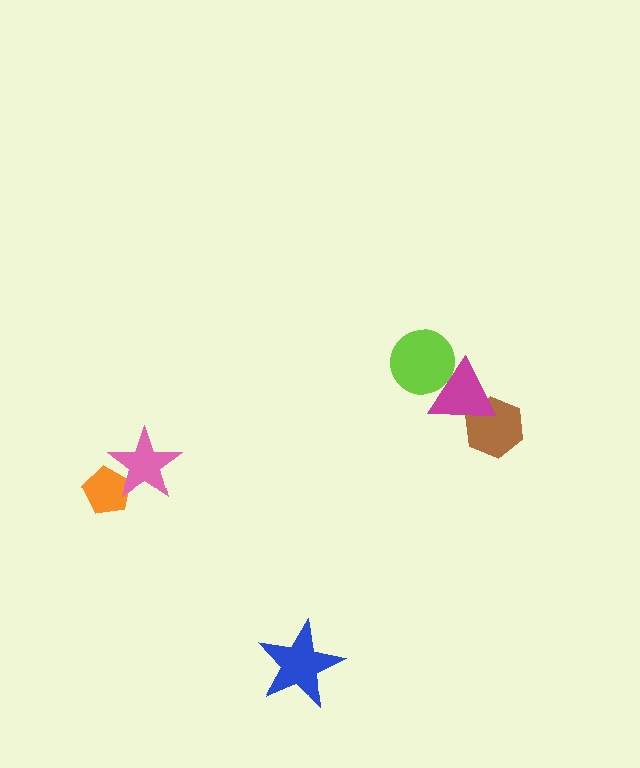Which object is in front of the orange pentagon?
The pink star is in front of the orange pentagon.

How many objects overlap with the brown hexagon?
1 object overlaps with the brown hexagon.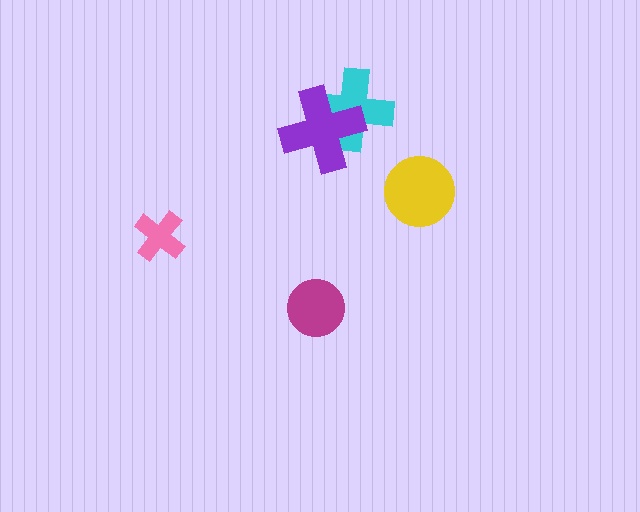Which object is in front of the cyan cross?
The purple cross is in front of the cyan cross.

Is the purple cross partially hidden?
No, no other shape covers it.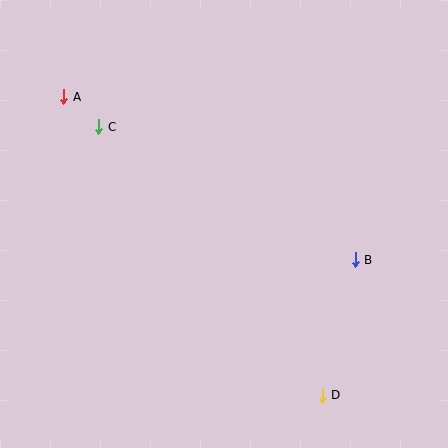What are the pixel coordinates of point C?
Point C is at (99, 127).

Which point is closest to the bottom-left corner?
Point D is closest to the bottom-left corner.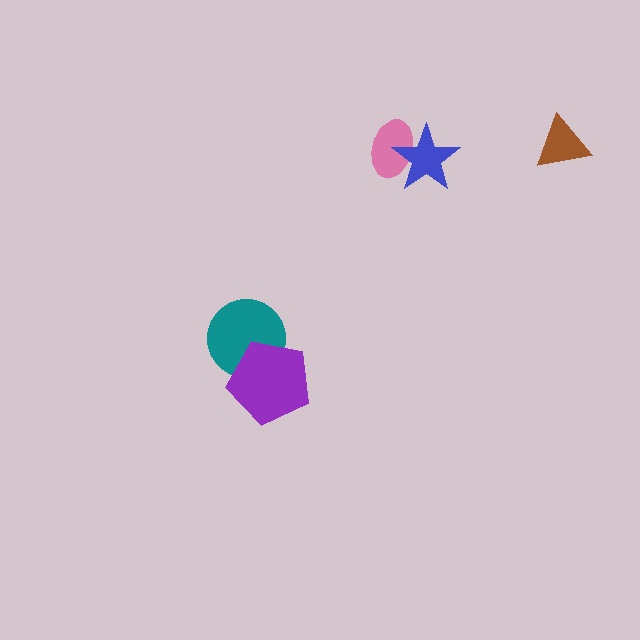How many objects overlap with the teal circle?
1 object overlaps with the teal circle.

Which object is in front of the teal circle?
The purple pentagon is in front of the teal circle.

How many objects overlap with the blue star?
1 object overlaps with the blue star.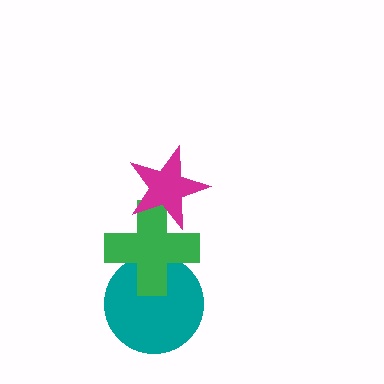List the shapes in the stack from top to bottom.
From top to bottom: the magenta star, the green cross, the teal circle.